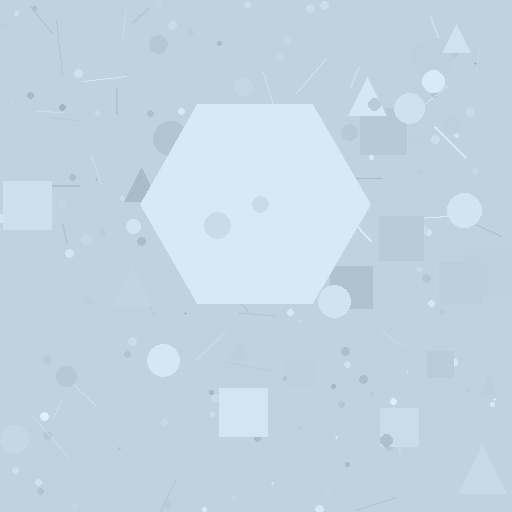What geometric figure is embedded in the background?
A hexagon is embedded in the background.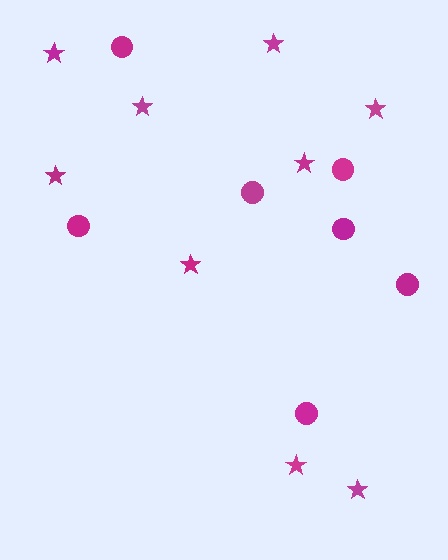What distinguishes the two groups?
There are 2 groups: one group of circles (7) and one group of stars (9).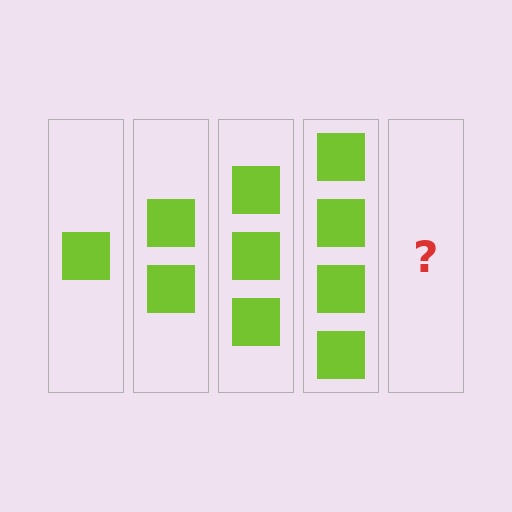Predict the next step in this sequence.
The next step is 5 squares.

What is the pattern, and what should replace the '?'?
The pattern is that each step adds one more square. The '?' should be 5 squares.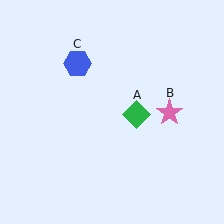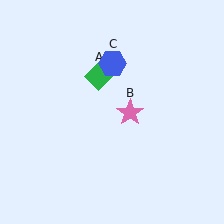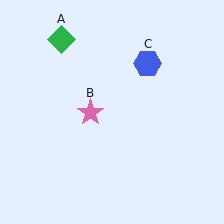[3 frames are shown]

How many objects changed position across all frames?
3 objects changed position: green diamond (object A), pink star (object B), blue hexagon (object C).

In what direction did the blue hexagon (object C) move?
The blue hexagon (object C) moved right.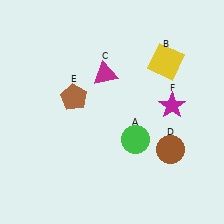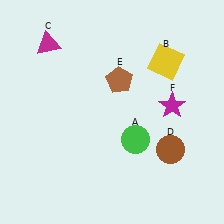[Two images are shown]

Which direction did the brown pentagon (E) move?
The brown pentagon (E) moved right.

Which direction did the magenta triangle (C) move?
The magenta triangle (C) moved left.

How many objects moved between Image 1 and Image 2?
2 objects moved between the two images.